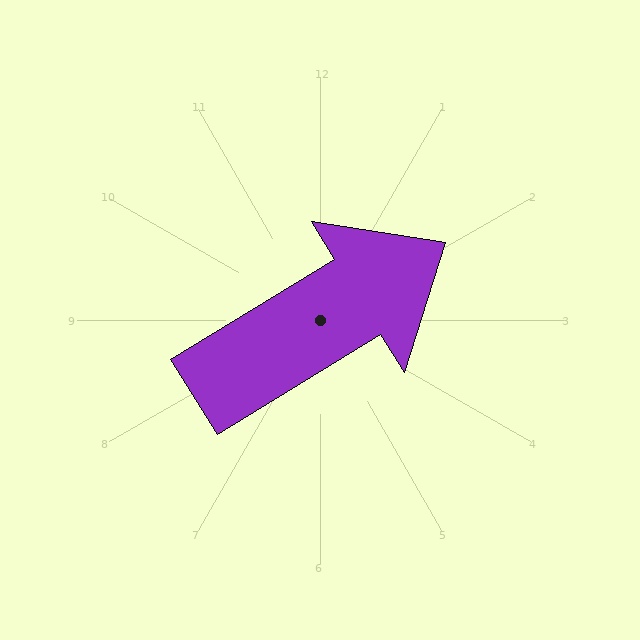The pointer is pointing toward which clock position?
Roughly 2 o'clock.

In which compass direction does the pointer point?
Northeast.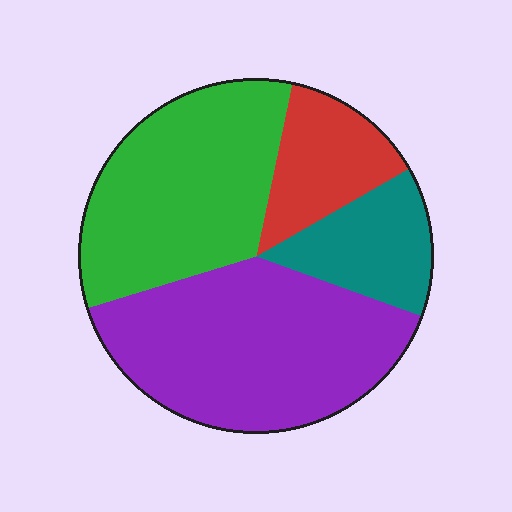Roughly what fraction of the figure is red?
Red covers 13% of the figure.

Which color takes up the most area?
Purple, at roughly 40%.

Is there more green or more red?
Green.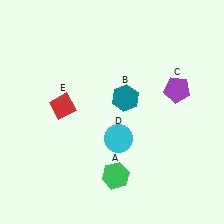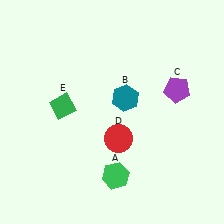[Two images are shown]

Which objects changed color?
D changed from cyan to red. E changed from red to green.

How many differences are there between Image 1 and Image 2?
There are 2 differences between the two images.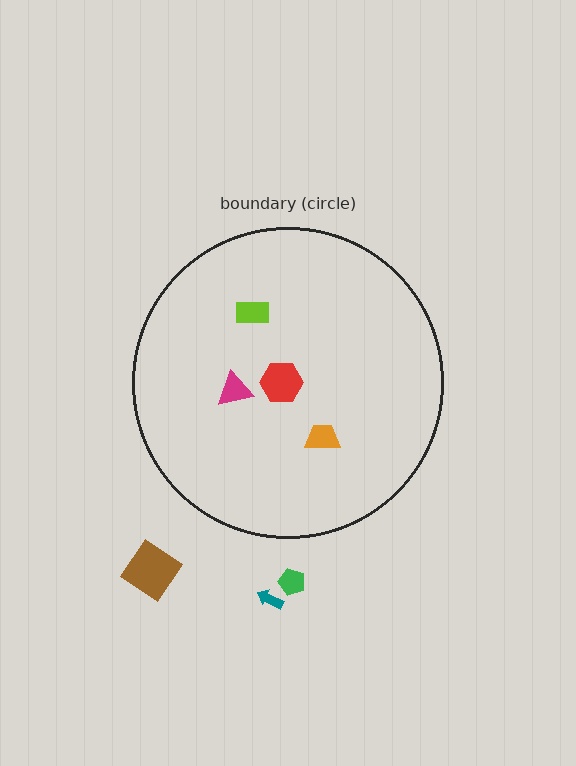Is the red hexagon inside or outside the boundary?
Inside.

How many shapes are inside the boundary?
4 inside, 3 outside.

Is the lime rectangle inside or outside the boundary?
Inside.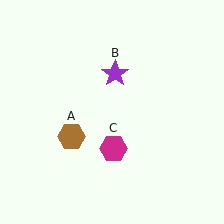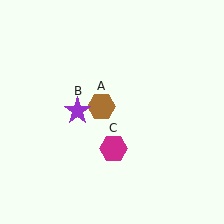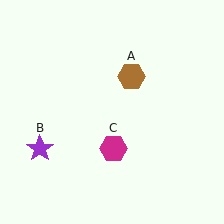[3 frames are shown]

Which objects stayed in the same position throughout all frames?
Magenta hexagon (object C) remained stationary.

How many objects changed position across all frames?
2 objects changed position: brown hexagon (object A), purple star (object B).